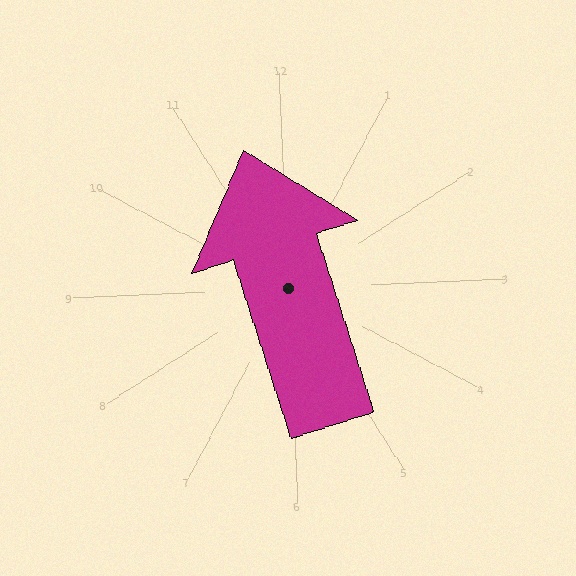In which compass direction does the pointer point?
North.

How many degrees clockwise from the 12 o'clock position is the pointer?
Approximately 345 degrees.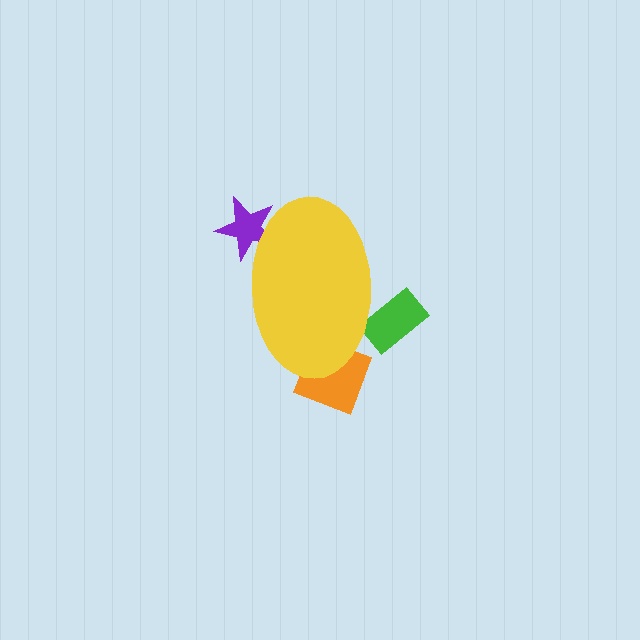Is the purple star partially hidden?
Yes, the purple star is partially hidden behind the yellow ellipse.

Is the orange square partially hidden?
Yes, the orange square is partially hidden behind the yellow ellipse.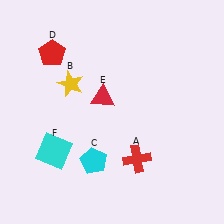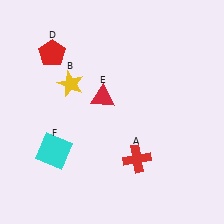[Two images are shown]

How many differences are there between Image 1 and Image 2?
There is 1 difference between the two images.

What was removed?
The cyan pentagon (C) was removed in Image 2.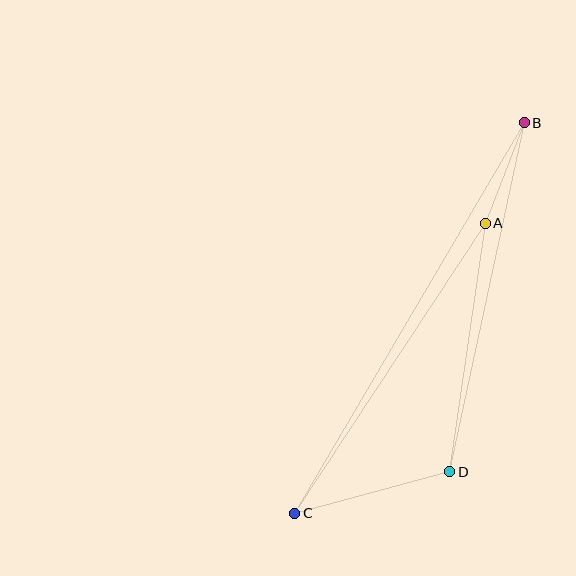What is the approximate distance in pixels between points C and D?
The distance between C and D is approximately 160 pixels.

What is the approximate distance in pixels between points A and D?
The distance between A and D is approximately 251 pixels.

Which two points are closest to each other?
Points A and B are closest to each other.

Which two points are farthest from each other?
Points B and C are farthest from each other.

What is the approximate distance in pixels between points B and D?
The distance between B and D is approximately 357 pixels.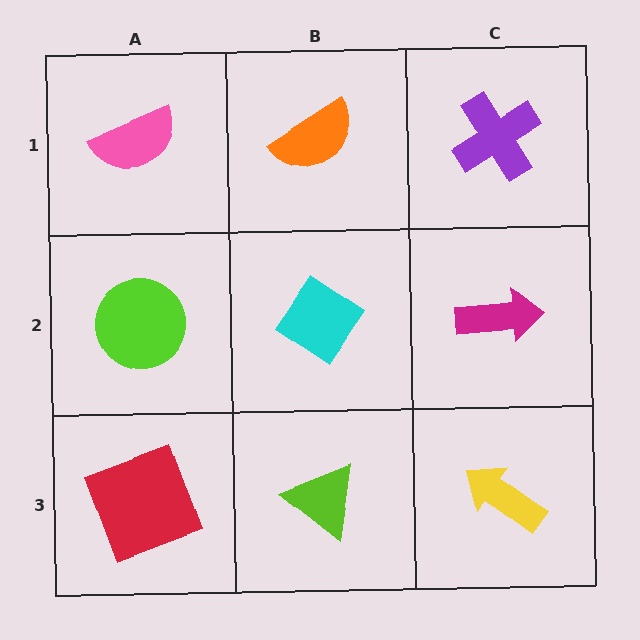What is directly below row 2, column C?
A yellow arrow.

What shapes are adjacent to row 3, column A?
A lime circle (row 2, column A), a lime triangle (row 3, column B).